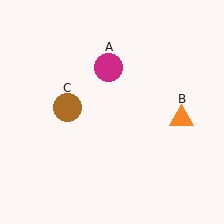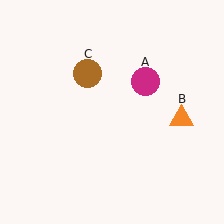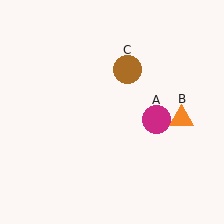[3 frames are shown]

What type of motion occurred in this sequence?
The magenta circle (object A), brown circle (object C) rotated clockwise around the center of the scene.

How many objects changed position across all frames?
2 objects changed position: magenta circle (object A), brown circle (object C).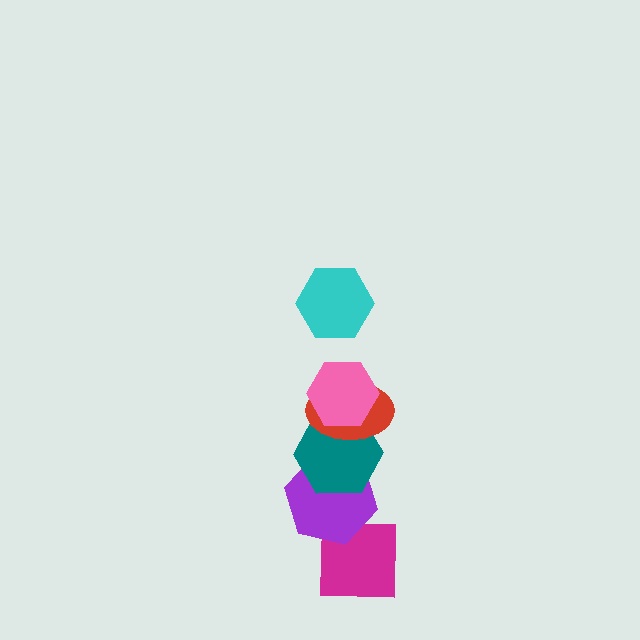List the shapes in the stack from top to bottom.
From top to bottom: the cyan hexagon, the pink hexagon, the red ellipse, the teal hexagon, the purple hexagon, the magenta square.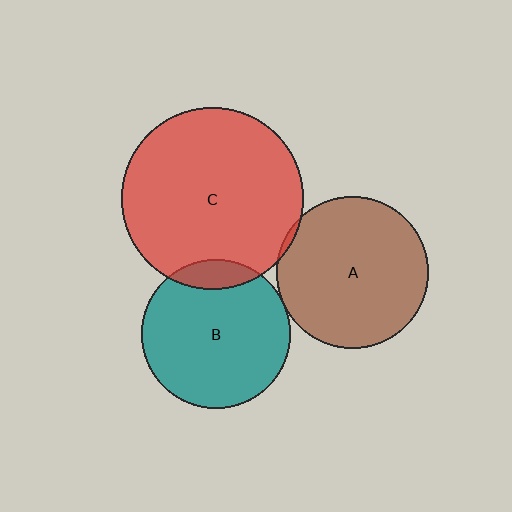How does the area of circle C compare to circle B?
Approximately 1.5 times.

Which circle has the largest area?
Circle C (red).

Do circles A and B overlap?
Yes.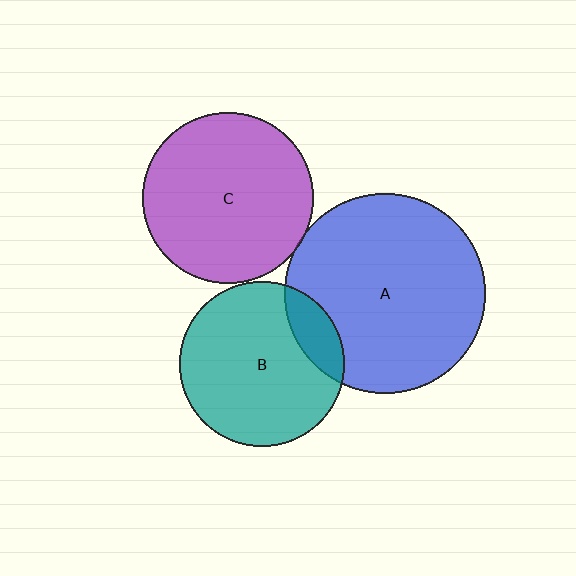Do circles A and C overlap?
Yes.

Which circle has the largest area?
Circle A (blue).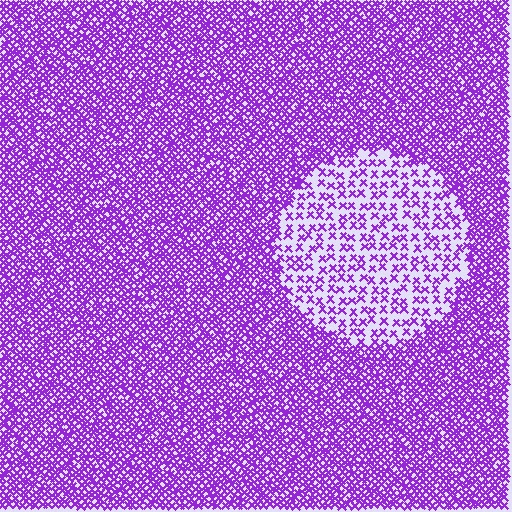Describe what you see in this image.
The image contains small purple elements arranged at two different densities. A circle-shaped region is visible where the elements are less densely packed than the surrounding area.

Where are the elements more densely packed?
The elements are more densely packed outside the circle boundary.